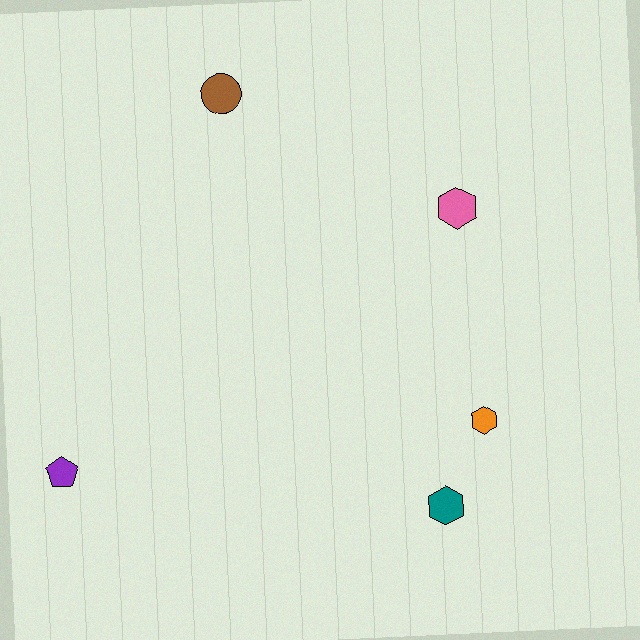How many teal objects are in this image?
There is 1 teal object.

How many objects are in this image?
There are 5 objects.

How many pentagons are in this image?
There is 1 pentagon.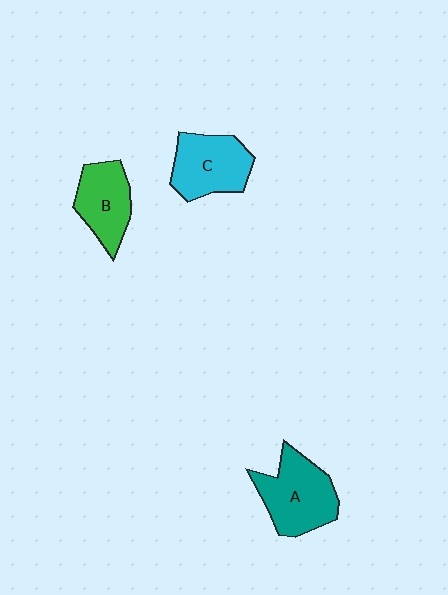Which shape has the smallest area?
Shape B (green).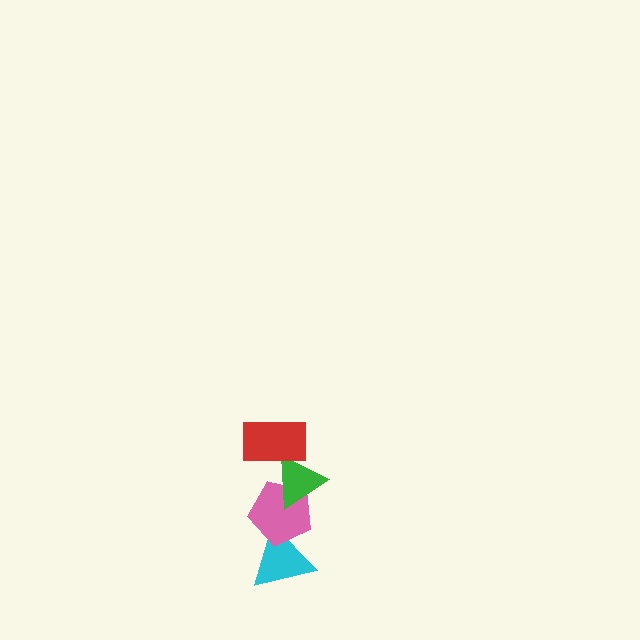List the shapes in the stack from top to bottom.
From top to bottom: the red rectangle, the green triangle, the pink pentagon, the cyan triangle.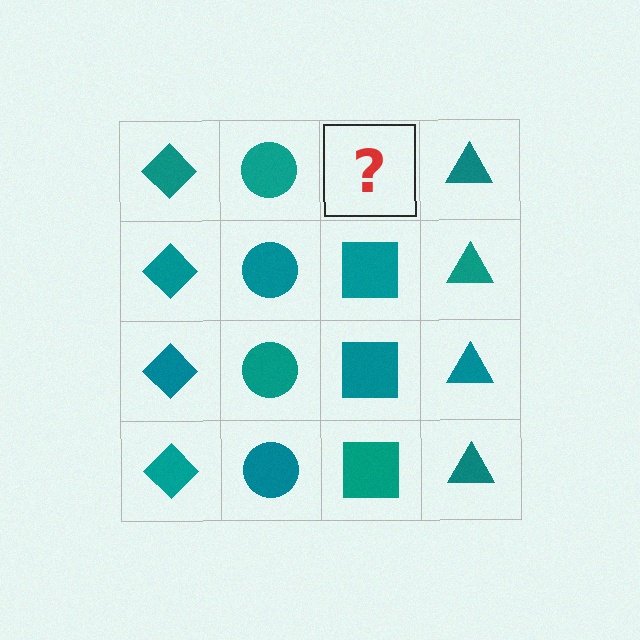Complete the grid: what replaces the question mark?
The question mark should be replaced with a teal square.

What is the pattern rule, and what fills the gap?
The rule is that each column has a consistent shape. The gap should be filled with a teal square.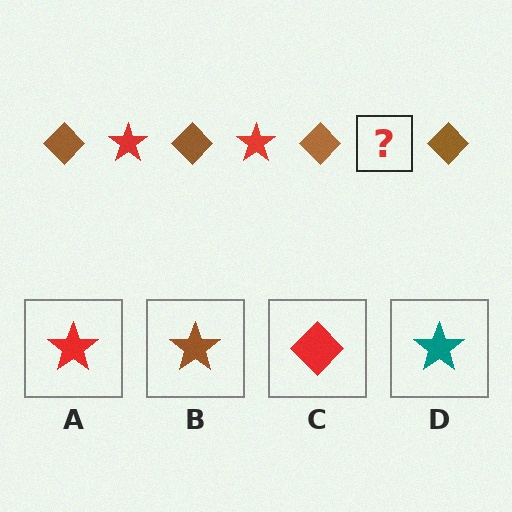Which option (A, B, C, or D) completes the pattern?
A.